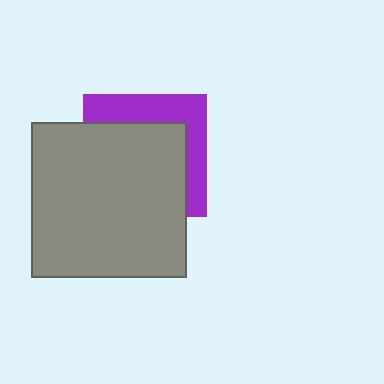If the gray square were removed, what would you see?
You would see the complete purple square.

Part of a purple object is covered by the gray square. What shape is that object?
It is a square.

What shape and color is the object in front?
The object in front is a gray square.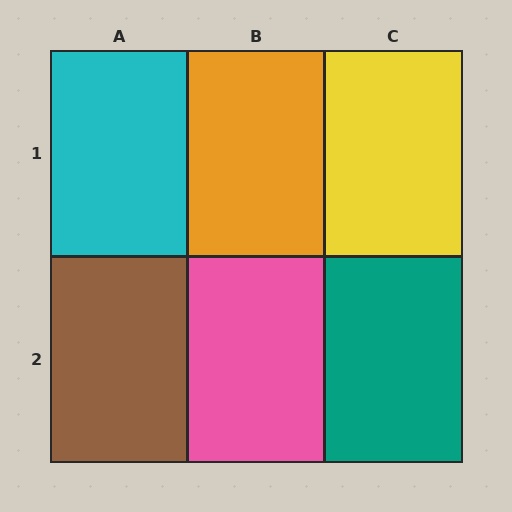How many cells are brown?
1 cell is brown.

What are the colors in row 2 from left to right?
Brown, pink, teal.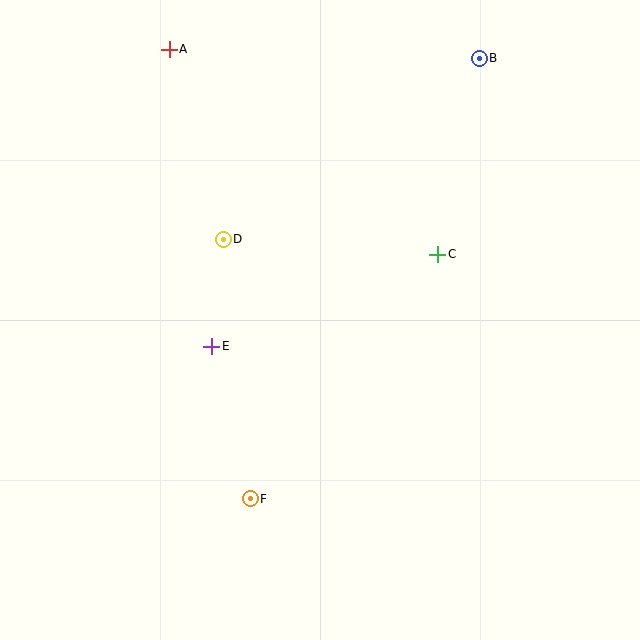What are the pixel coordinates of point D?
Point D is at (223, 239).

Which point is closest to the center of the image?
Point E at (212, 346) is closest to the center.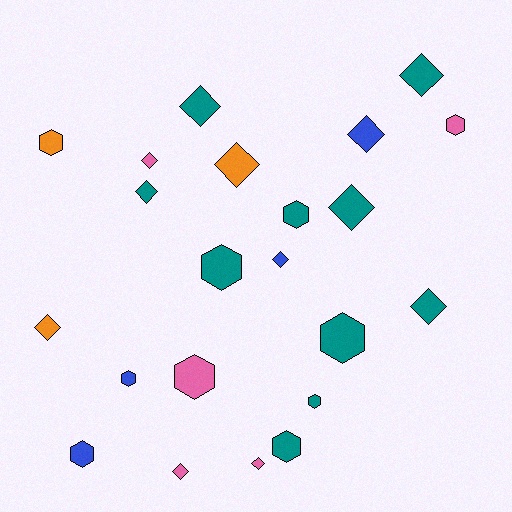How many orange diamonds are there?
There are 2 orange diamonds.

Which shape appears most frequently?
Diamond, with 12 objects.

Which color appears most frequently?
Teal, with 10 objects.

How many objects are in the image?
There are 22 objects.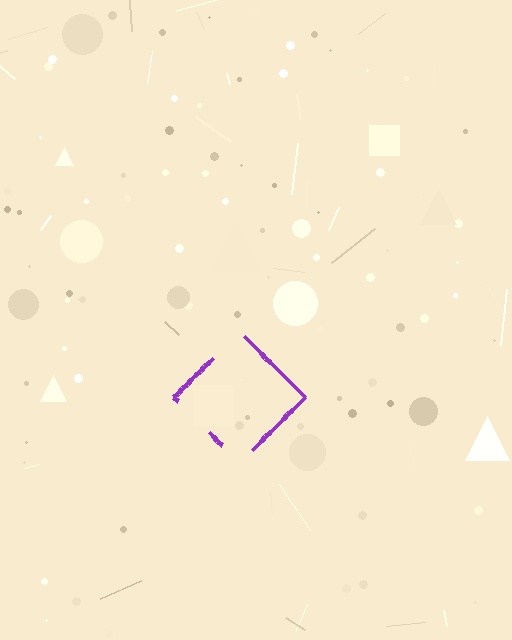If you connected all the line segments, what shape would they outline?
They would outline a diamond.